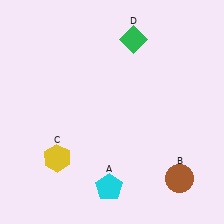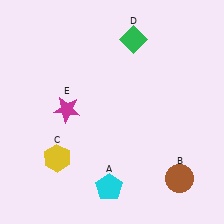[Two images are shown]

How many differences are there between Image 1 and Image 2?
There is 1 difference between the two images.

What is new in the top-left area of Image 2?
A magenta star (E) was added in the top-left area of Image 2.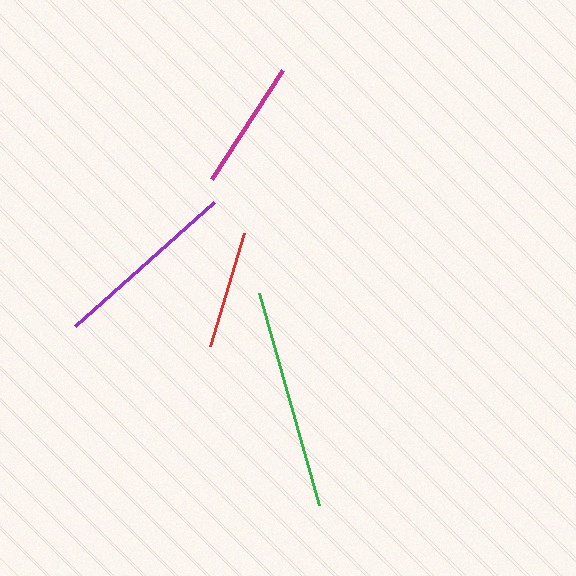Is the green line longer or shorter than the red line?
The green line is longer than the red line.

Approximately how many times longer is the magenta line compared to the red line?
The magenta line is approximately 1.1 times the length of the red line.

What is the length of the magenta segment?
The magenta segment is approximately 130 pixels long.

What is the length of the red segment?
The red segment is approximately 118 pixels long.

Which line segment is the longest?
The green line is the longest at approximately 220 pixels.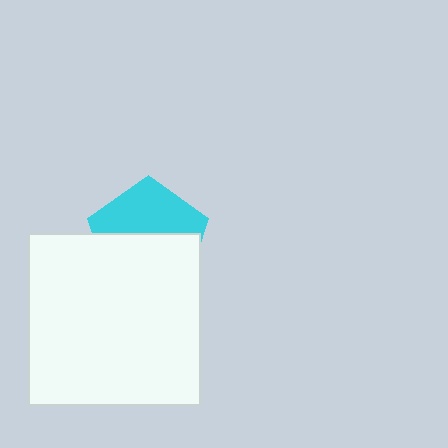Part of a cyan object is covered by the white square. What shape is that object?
It is a pentagon.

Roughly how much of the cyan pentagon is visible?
About half of it is visible (roughly 46%).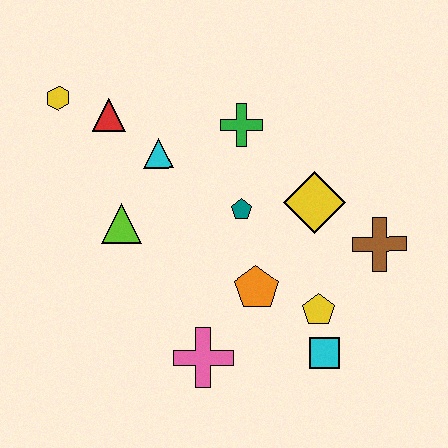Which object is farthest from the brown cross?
The yellow hexagon is farthest from the brown cross.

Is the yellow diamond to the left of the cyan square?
Yes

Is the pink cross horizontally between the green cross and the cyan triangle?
Yes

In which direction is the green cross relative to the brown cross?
The green cross is to the left of the brown cross.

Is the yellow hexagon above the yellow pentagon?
Yes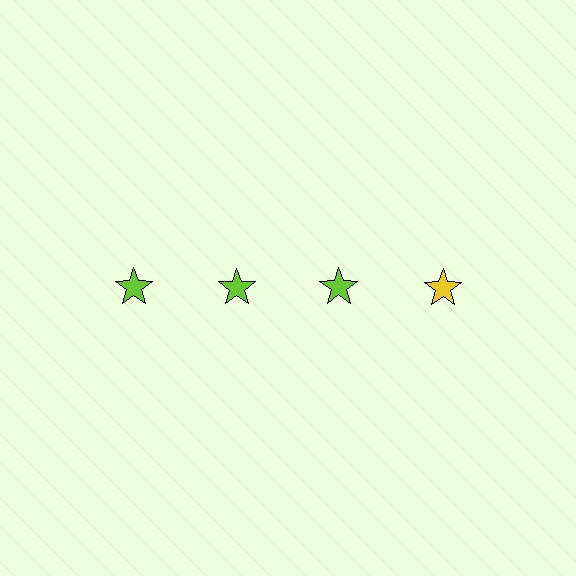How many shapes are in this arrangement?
There are 4 shapes arranged in a grid pattern.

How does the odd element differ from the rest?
It has a different color: yellow instead of lime.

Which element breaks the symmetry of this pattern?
The yellow star in the top row, second from right column breaks the symmetry. All other shapes are lime stars.